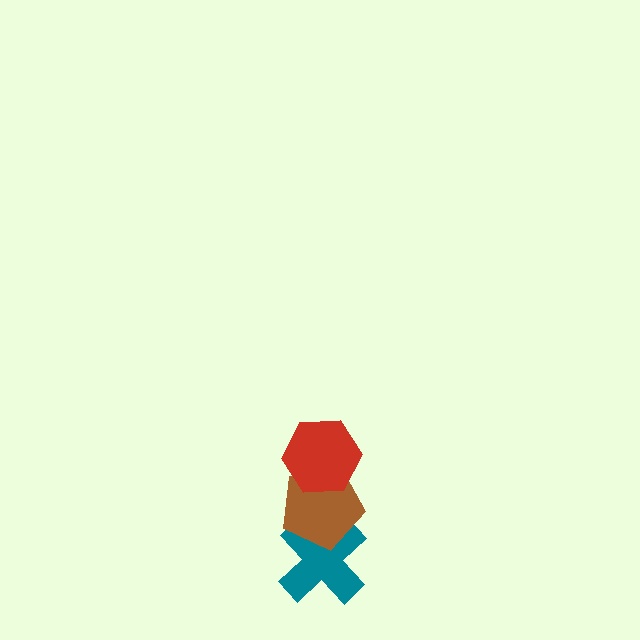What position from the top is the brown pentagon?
The brown pentagon is 2nd from the top.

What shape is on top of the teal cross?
The brown pentagon is on top of the teal cross.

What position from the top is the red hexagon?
The red hexagon is 1st from the top.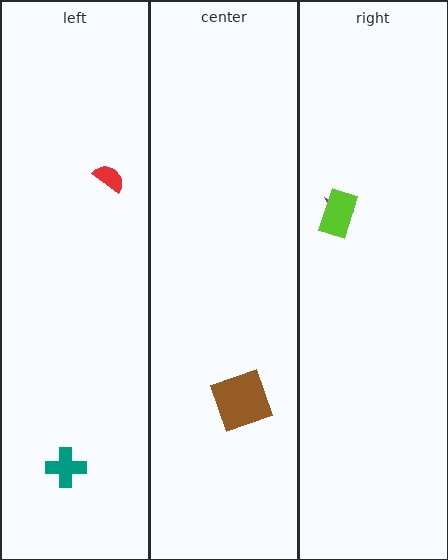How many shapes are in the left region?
2.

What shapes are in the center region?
The brown square.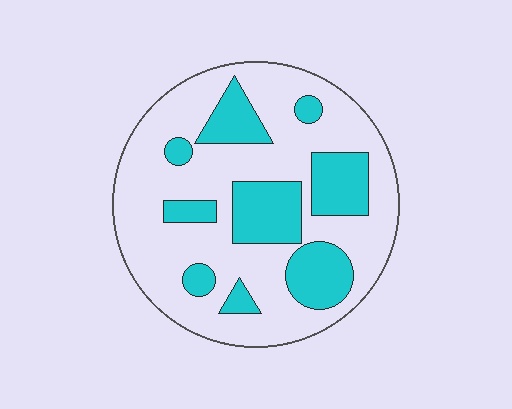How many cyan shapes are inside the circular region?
9.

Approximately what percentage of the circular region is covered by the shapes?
Approximately 30%.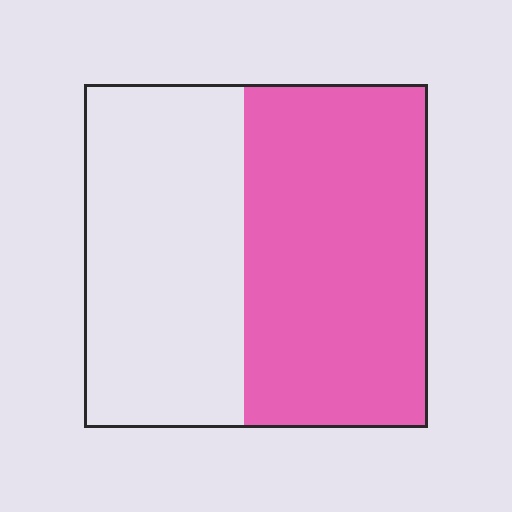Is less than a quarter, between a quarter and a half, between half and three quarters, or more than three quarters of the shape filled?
Between half and three quarters.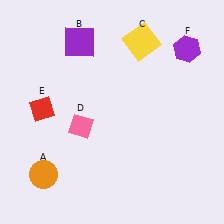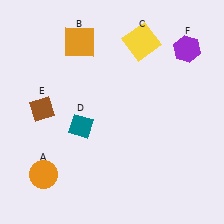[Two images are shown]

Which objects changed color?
B changed from purple to orange. D changed from pink to teal. E changed from red to brown.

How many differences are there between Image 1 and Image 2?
There are 3 differences between the two images.